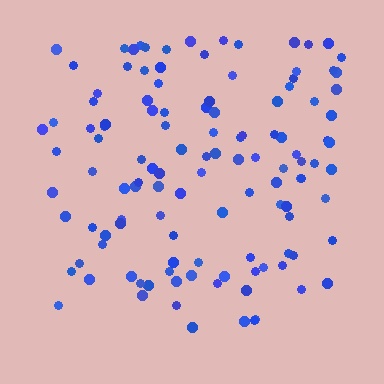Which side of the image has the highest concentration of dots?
The top.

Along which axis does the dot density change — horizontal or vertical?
Vertical.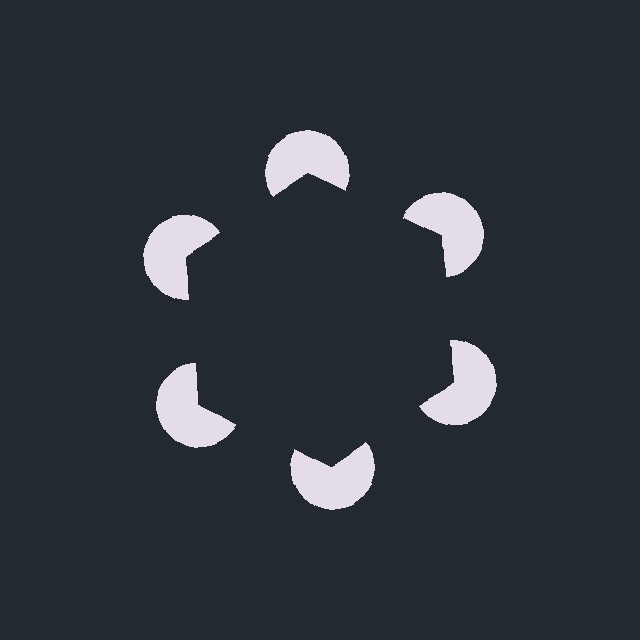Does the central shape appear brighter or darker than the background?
It typically appears slightly darker than the background, even though no actual brightness change is drawn.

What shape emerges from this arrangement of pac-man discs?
An illusory hexagon — its edges are inferred from the aligned wedge cuts in the pac-man discs, not physically drawn.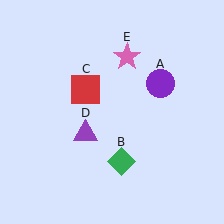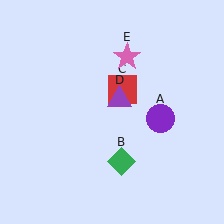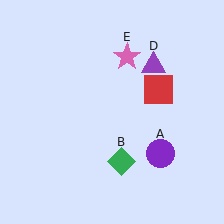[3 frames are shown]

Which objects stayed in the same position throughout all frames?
Green diamond (object B) and pink star (object E) remained stationary.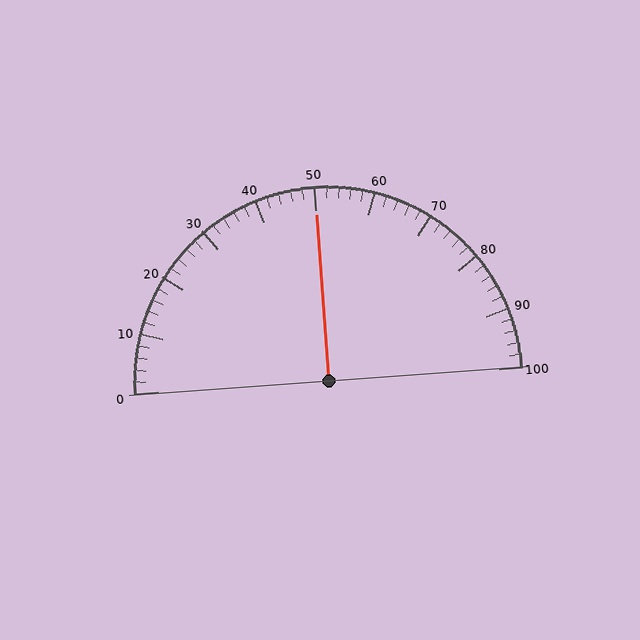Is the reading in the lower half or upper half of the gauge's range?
The reading is in the upper half of the range (0 to 100).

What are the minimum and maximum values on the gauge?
The gauge ranges from 0 to 100.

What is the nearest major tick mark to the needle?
The nearest major tick mark is 50.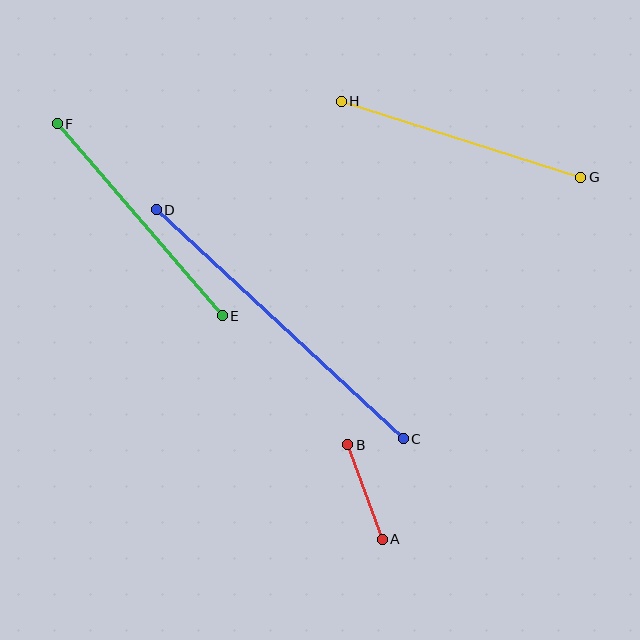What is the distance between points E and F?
The distance is approximately 253 pixels.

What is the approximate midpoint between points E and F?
The midpoint is at approximately (140, 220) pixels.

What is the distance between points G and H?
The distance is approximately 251 pixels.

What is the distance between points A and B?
The distance is approximately 101 pixels.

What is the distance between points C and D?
The distance is approximately 337 pixels.